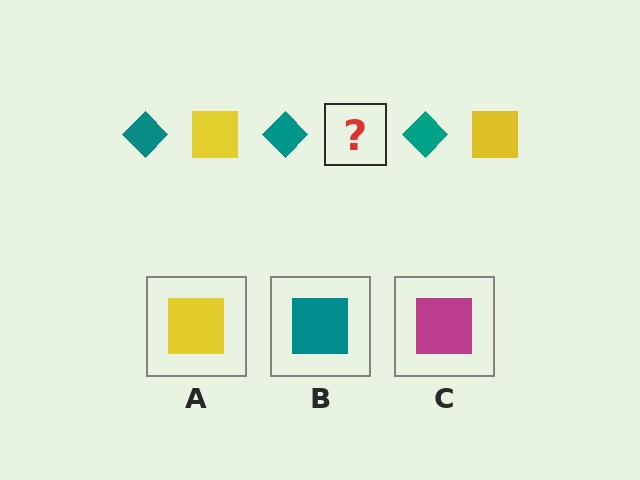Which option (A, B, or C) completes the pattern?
A.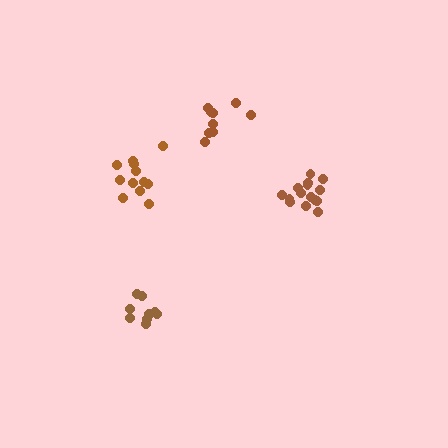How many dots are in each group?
Group 1: 9 dots, Group 2: 10 dots, Group 3: 15 dots, Group 4: 12 dots (46 total).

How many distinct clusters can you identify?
There are 4 distinct clusters.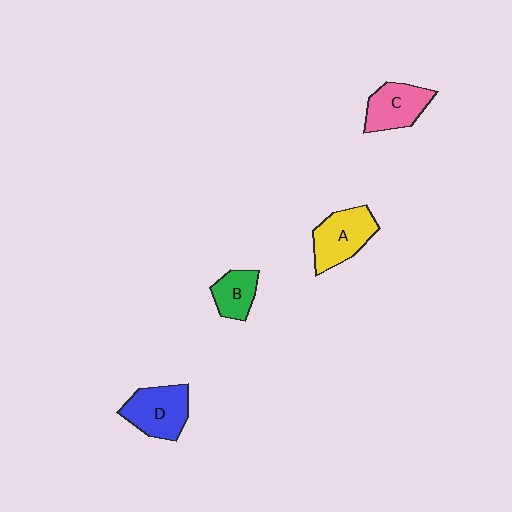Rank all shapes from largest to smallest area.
From largest to smallest: D (blue), A (yellow), C (pink), B (green).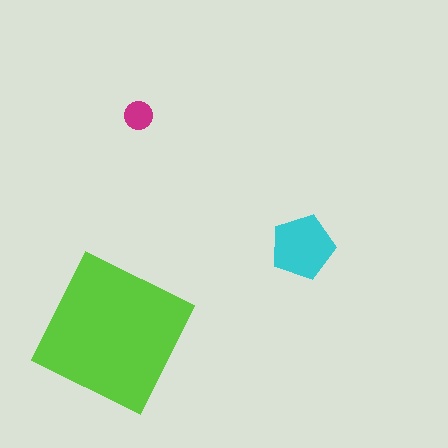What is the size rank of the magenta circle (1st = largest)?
3rd.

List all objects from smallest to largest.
The magenta circle, the cyan pentagon, the lime square.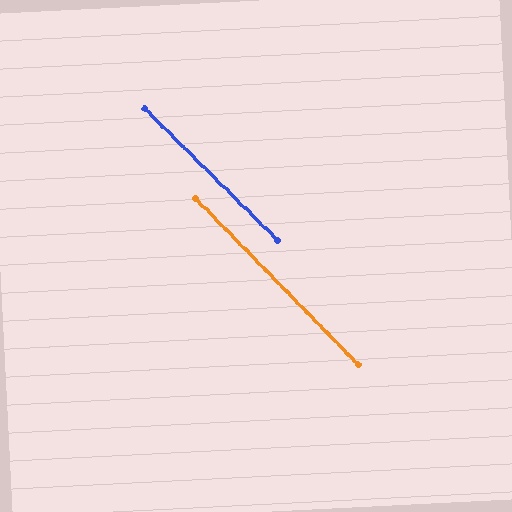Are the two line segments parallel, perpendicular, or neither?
Parallel — their directions differ by only 0.7°.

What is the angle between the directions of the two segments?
Approximately 1 degree.